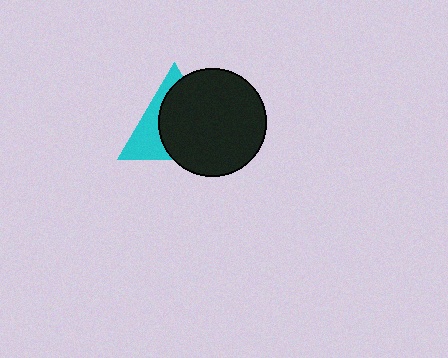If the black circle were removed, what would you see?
You would see the complete cyan triangle.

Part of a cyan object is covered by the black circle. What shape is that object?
It is a triangle.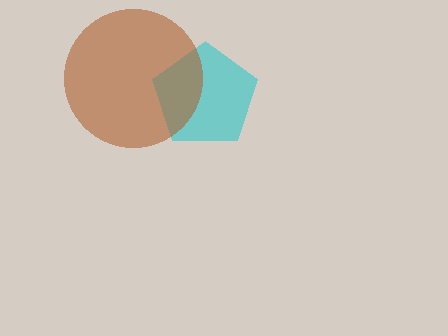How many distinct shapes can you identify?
There are 2 distinct shapes: a cyan pentagon, a brown circle.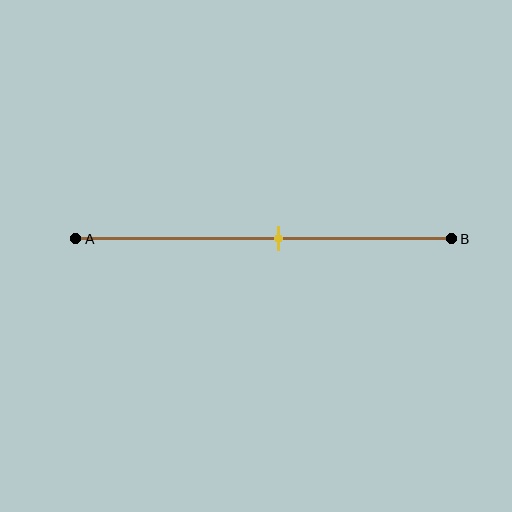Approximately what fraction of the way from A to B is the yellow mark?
The yellow mark is approximately 55% of the way from A to B.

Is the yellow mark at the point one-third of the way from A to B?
No, the mark is at about 55% from A, not at the 33% one-third point.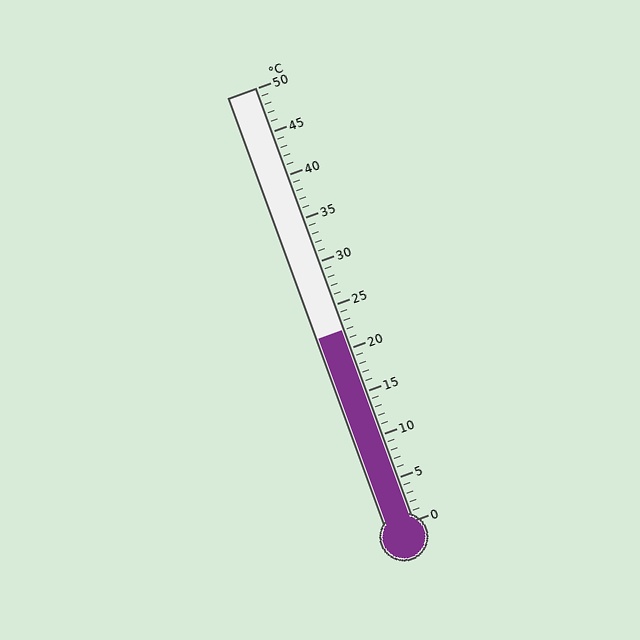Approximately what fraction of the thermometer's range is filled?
The thermometer is filled to approximately 45% of its range.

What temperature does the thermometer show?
The thermometer shows approximately 22°C.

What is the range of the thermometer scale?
The thermometer scale ranges from 0°C to 50°C.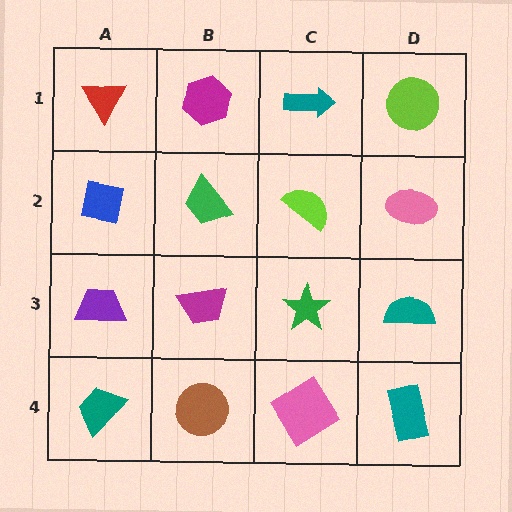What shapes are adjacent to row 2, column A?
A red triangle (row 1, column A), a purple trapezoid (row 3, column A), a green trapezoid (row 2, column B).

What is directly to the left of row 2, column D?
A lime semicircle.